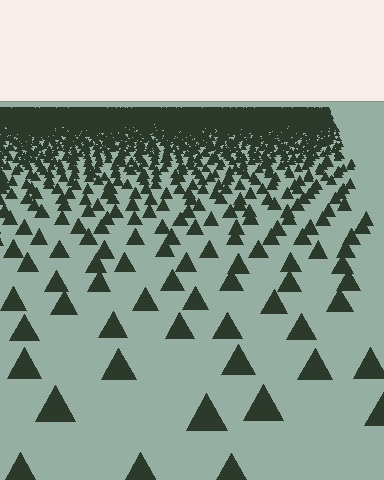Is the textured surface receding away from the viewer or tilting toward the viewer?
The surface is receding away from the viewer. Texture elements get smaller and denser toward the top.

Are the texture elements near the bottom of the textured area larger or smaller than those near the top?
Larger. Near the bottom, elements are closer to the viewer and appear at a bigger on-screen size.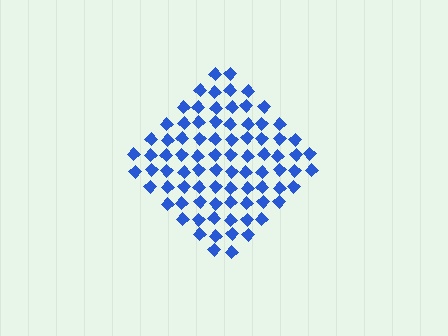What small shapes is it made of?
It is made of small diamonds.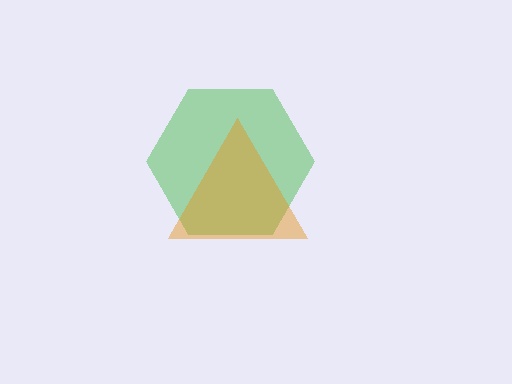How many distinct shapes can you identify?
There are 2 distinct shapes: a green hexagon, an orange triangle.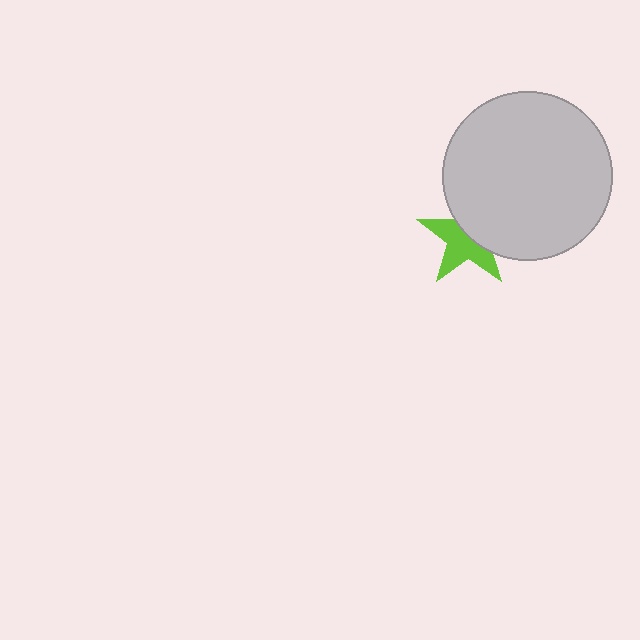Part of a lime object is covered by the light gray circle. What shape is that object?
It is a star.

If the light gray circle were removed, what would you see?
You would see the complete lime star.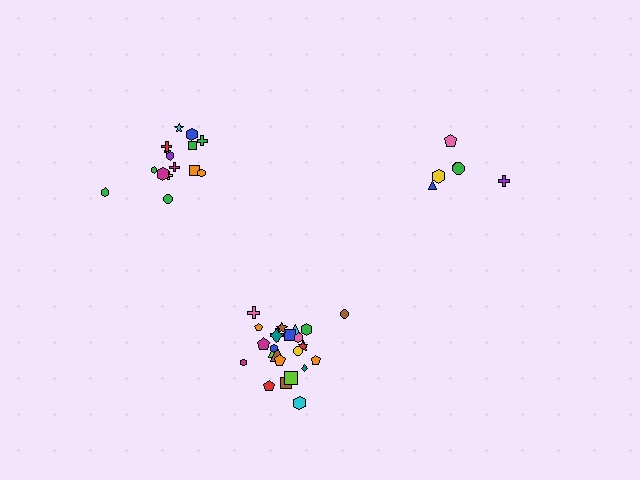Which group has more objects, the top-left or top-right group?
The top-left group.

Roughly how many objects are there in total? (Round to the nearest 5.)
Roughly 45 objects in total.